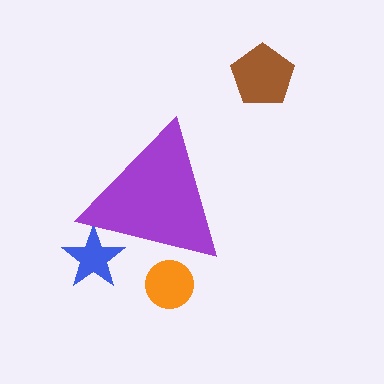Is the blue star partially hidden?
Yes, the blue star is partially hidden behind the purple triangle.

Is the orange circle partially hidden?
Yes, the orange circle is partially hidden behind the purple triangle.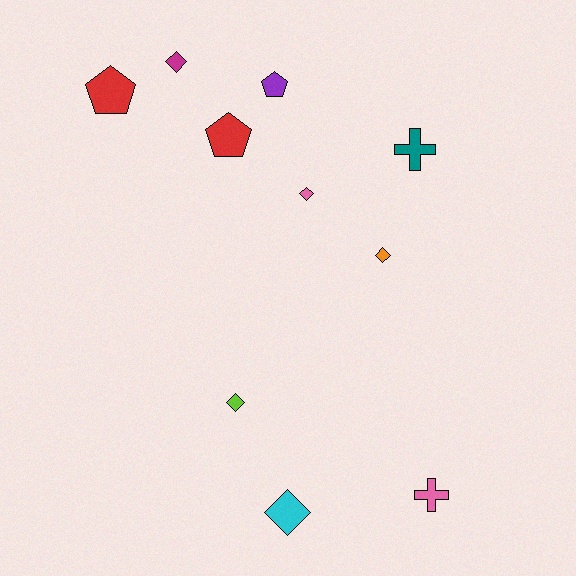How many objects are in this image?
There are 10 objects.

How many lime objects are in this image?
There is 1 lime object.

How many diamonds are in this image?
There are 5 diamonds.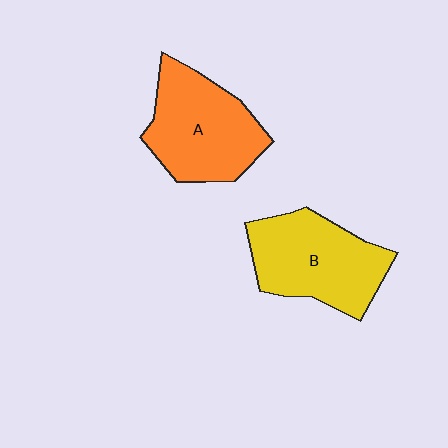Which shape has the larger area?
Shape B (yellow).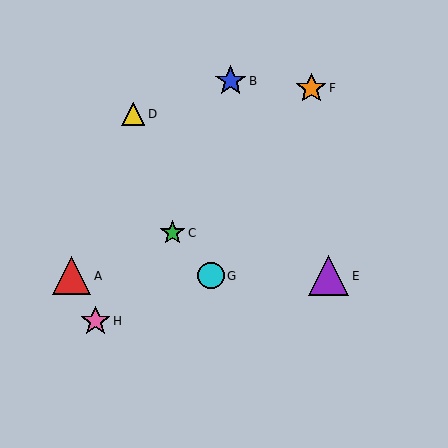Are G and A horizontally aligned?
Yes, both are at y≈276.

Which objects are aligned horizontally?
Objects A, E, G are aligned horizontally.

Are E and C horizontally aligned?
No, E is at y≈276 and C is at y≈233.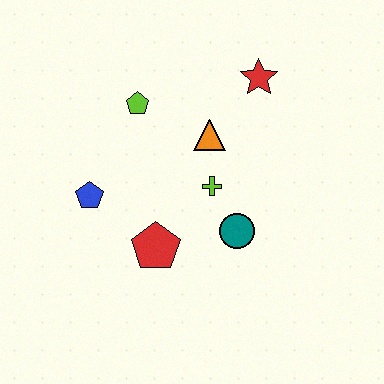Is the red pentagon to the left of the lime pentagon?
No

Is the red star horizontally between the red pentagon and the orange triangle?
No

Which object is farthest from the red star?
The blue pentagon is farthest from the red star.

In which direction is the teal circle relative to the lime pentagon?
The teal circle is below the lime pentagon.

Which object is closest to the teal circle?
The lime cross is closest to the teal circle.